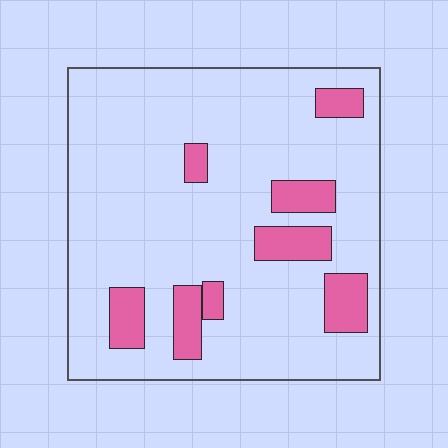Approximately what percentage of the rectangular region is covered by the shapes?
Approximately 15%.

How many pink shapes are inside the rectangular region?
8.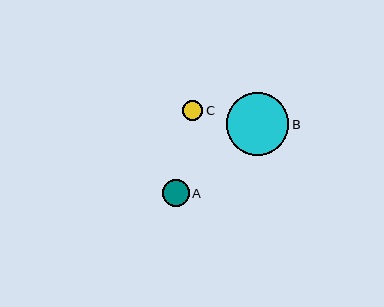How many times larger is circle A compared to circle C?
Circle A is approximately 1.3 times the size of circle C.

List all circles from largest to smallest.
From largest to smallest: B, A, C.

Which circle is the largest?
Circle B is the largest with a size of approximately 62 pixels.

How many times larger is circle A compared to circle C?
Circle A is approximately 1.3 times the size of circle C.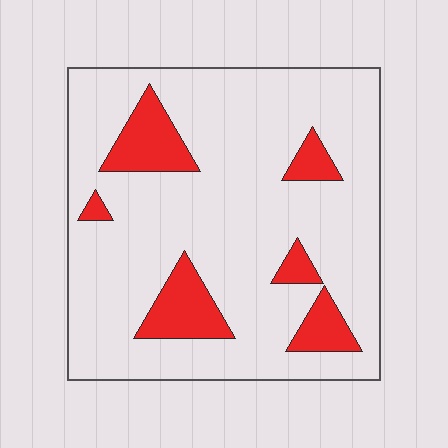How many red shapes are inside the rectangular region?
6.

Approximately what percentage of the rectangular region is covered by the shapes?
Approximately 15%.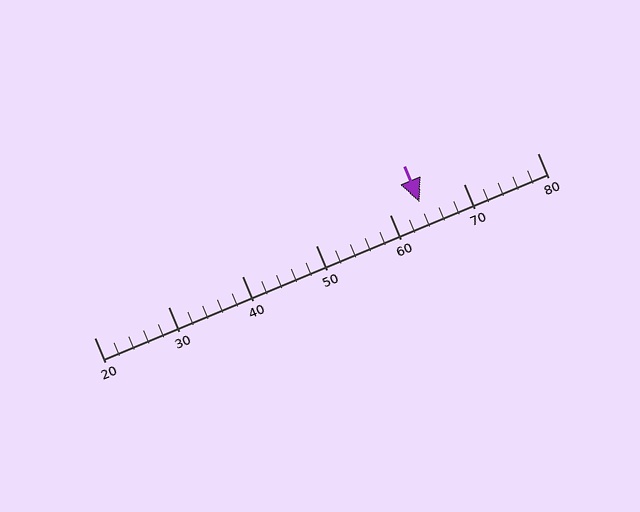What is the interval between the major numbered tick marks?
The major tick marks are spaced 10 units apart.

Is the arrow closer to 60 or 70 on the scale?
The arrow is closer to 60.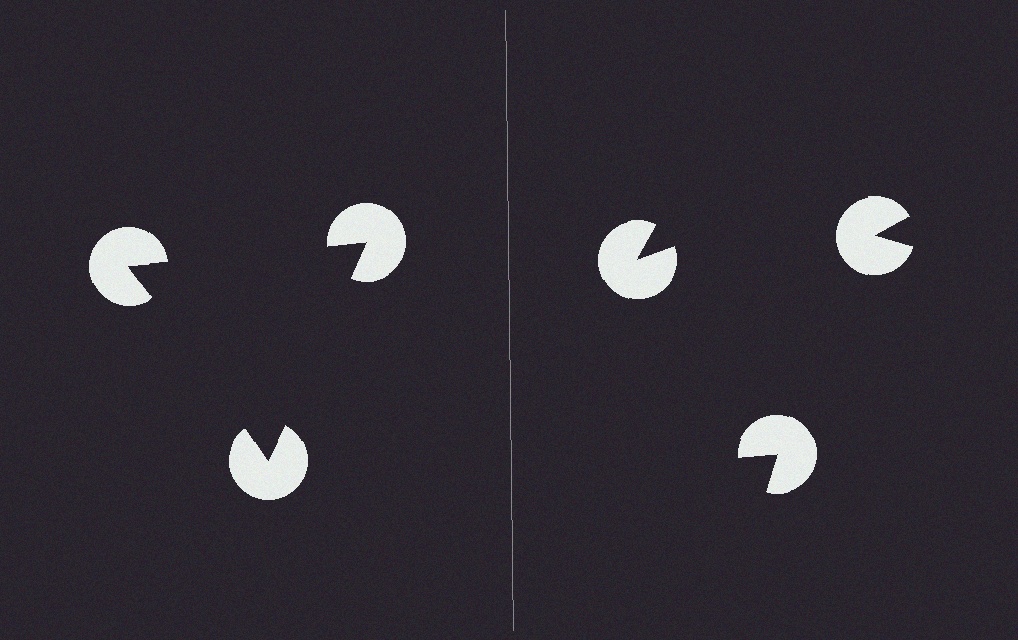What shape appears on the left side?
An illusory triangle.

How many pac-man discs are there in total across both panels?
6 — 3 on each side.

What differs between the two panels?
The pac-man discs are positioned identically on both sides; only the wedge orientations differ. On the left they align to a triangle; on the right they are misaligned.